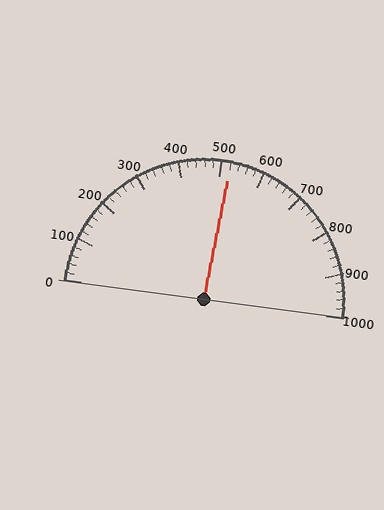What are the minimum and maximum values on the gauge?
The gauge ranges from 0 to 1000.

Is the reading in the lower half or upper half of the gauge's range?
The reading is in the upper half of the range (0 to 1000).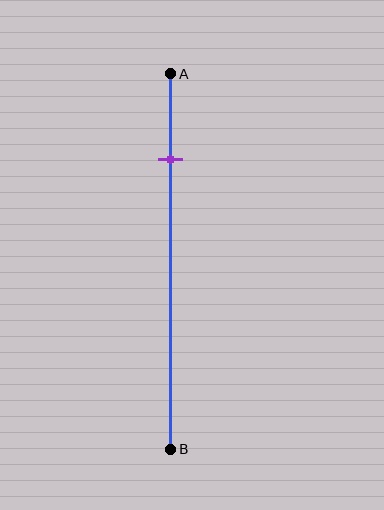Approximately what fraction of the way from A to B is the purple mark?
The purple mark is approximately 25% of the way from A to B.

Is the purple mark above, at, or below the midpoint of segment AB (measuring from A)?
The purple mark is above the midpoint of segment AB.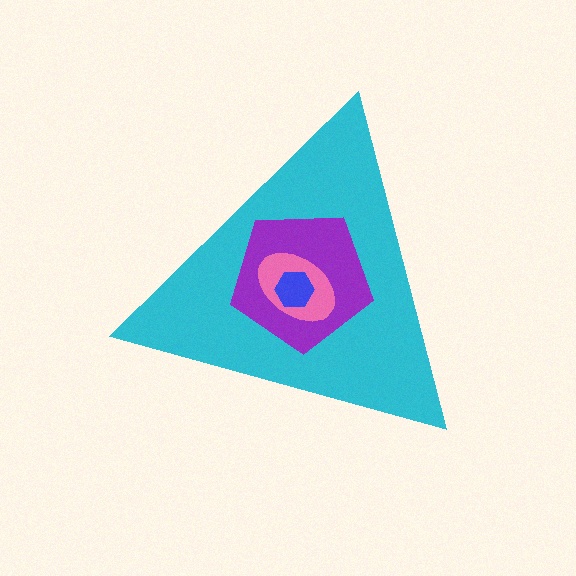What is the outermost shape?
The cyan triangle.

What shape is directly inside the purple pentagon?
The pink ellipse.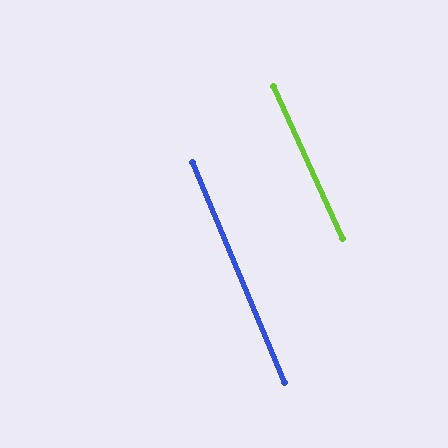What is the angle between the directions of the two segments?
Approximately 2 degrees.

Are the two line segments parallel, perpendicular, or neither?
Parallel — their directions differ by only 1.8°.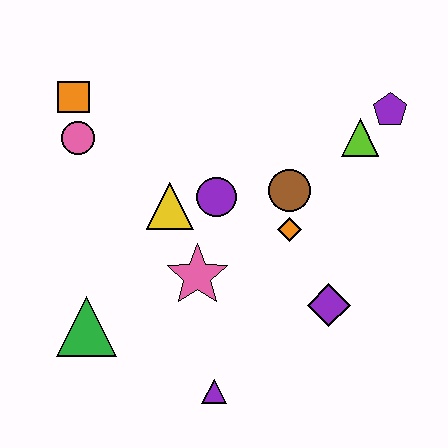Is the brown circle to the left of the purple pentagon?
Yes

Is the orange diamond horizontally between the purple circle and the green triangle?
No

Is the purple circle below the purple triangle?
No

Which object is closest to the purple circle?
The yellow triangle is closest to the purple circle.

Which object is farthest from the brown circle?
The green triangle is farthest from the brown circle.